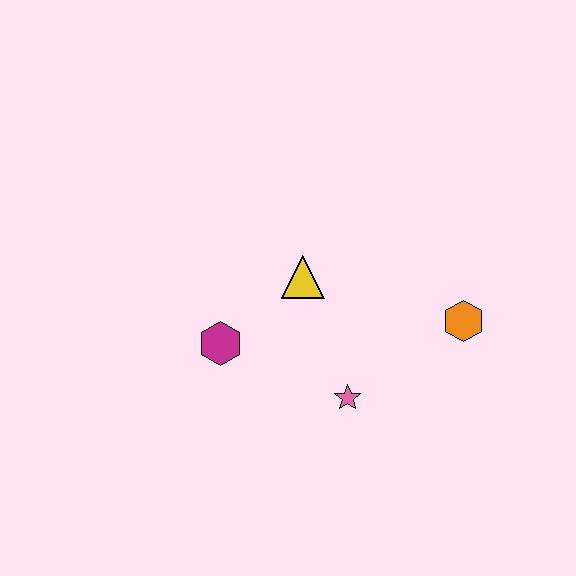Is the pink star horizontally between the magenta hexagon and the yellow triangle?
No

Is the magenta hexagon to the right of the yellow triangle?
No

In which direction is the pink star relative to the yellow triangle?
The pink star is below the yellow triangle.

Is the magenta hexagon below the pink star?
No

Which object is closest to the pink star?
The yellow triangle is closest to the pink star.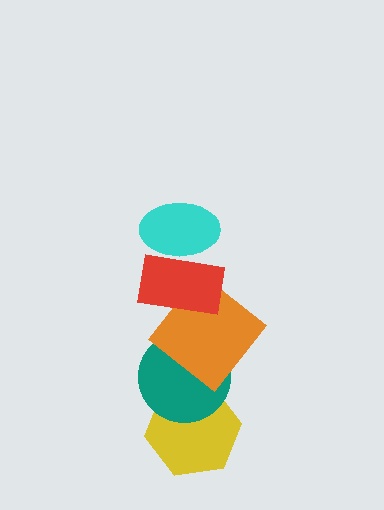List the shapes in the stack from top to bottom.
From top to bottom: the cyan ellipse, the red rectangle, the orange diamond, the teal circle, the yellow hexagon.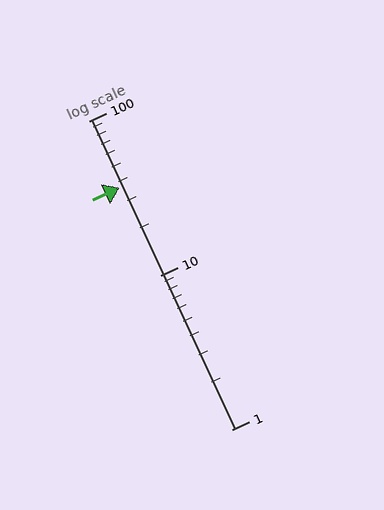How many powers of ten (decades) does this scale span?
The scale spans 2 decades, from 1 to 100.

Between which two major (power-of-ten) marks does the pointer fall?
The pointer is between 10 and 100.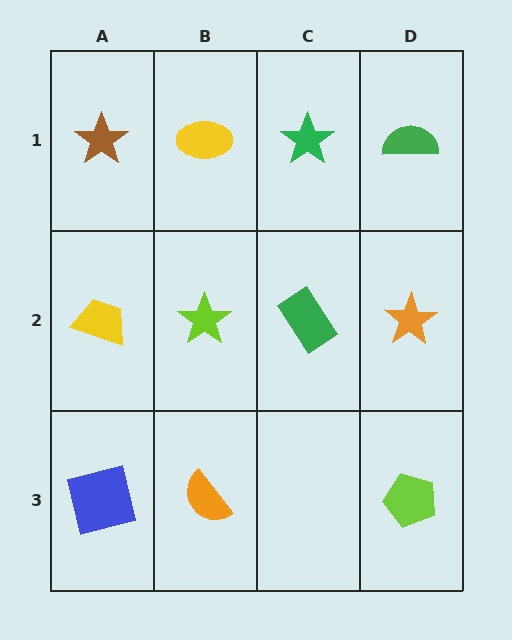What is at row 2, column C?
A green rectangle.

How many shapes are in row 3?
3 shapes.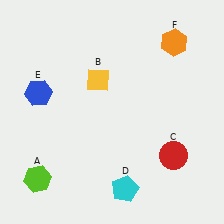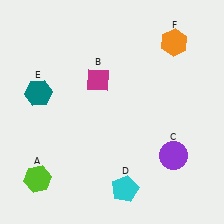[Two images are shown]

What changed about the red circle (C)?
In Image 1, C is red. In Image 2, it changed to purple.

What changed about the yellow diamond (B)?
In Image 1, B is yellow. In Image 2, it changed to magenta.